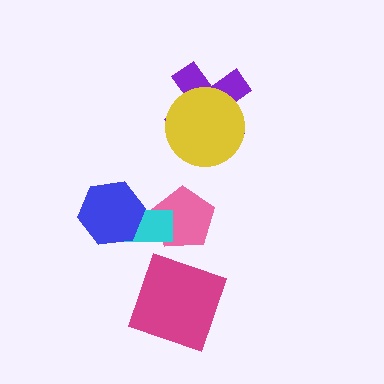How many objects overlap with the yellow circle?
1 object overlaps with the yellow circle.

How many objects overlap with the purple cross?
1 object overlaps with the purple cross.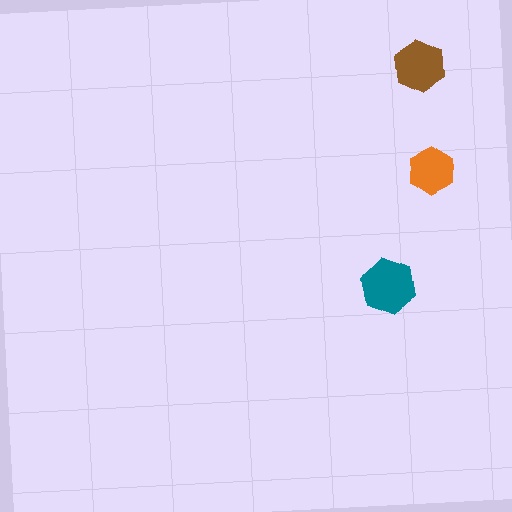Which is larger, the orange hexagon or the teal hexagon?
The teal one.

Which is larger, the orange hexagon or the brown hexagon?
The brown one.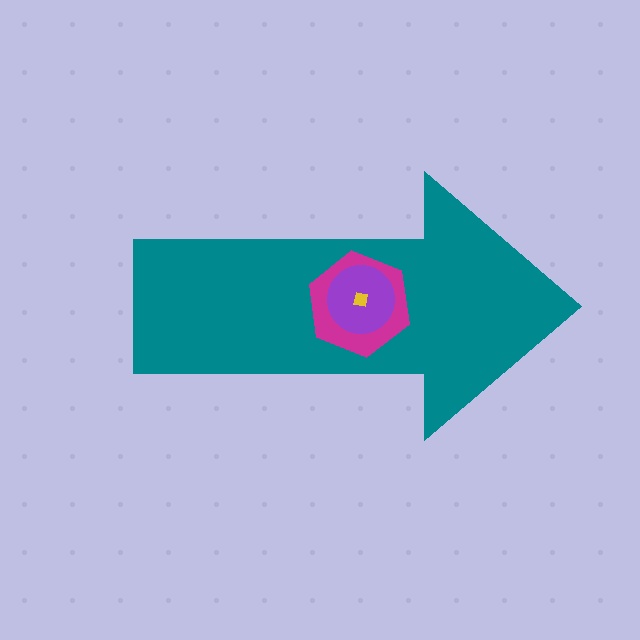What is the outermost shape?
The teal arrow.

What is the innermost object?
The yellow square.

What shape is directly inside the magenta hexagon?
The purple circle.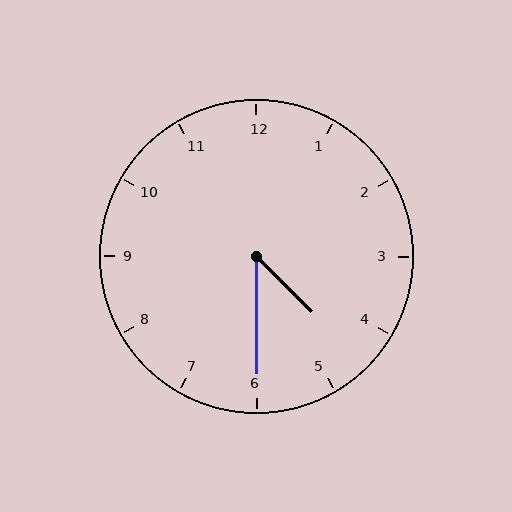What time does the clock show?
4:30.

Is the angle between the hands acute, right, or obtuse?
It is acute.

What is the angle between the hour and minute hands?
Approximately 45 degrees.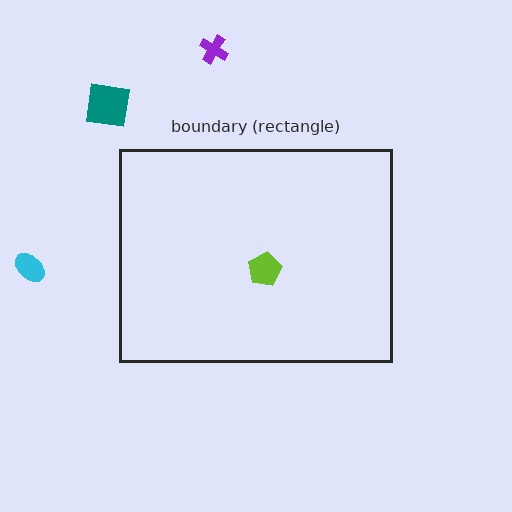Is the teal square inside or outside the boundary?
Outside.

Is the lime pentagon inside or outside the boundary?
Inside.